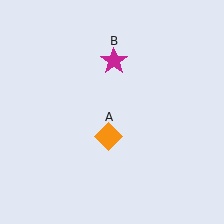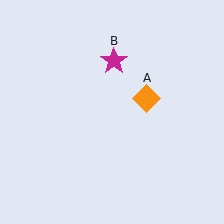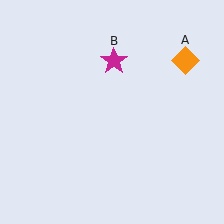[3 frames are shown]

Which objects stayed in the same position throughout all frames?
Magenta star (object B) remained stationary.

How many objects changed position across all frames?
1 object changed position: orange diamond (object A).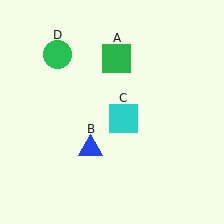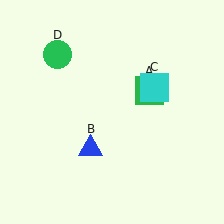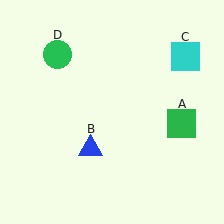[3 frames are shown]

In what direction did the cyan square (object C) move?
The cyan square (object C) moved up and to the right.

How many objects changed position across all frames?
2 objects changed position: green square (object A), cyan square (object C).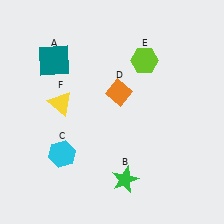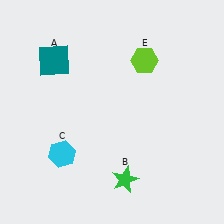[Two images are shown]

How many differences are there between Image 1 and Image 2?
There are 2 differences between the two images.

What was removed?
The orange diamond (D), the yellow triangle (F) were removed in Image 2.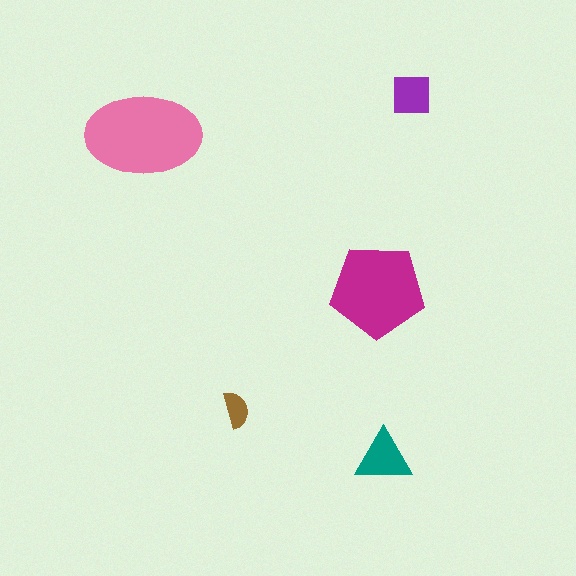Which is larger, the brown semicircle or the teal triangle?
The teal triangle.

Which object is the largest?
The pink ellipse.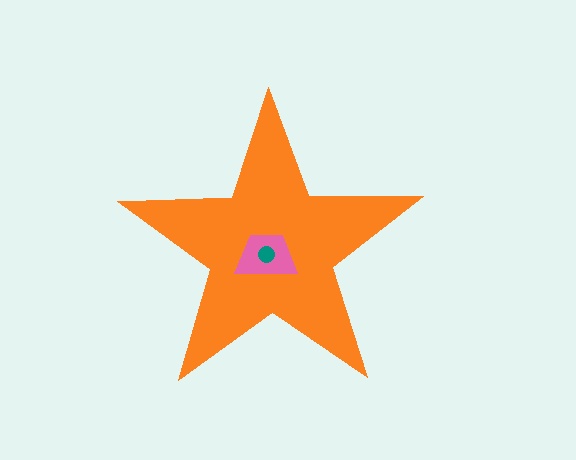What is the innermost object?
The teal circle.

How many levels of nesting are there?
3.